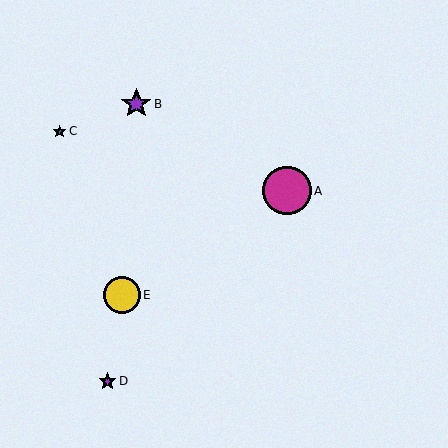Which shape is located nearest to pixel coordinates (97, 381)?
The purple star (labeled D) at (108, 381) is nearest to that location.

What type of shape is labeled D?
Shape D is a purple star.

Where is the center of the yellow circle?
The center of the yellow circle is at (122, 295).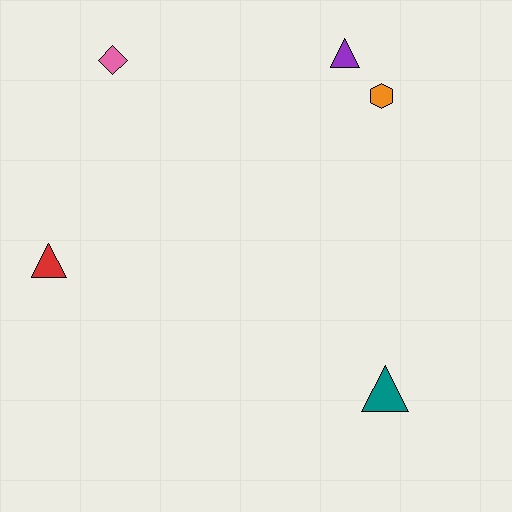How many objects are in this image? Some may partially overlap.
There are 5 objects.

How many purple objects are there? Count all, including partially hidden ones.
There is 1 purple object.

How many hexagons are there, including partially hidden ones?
There is 1 hexagon.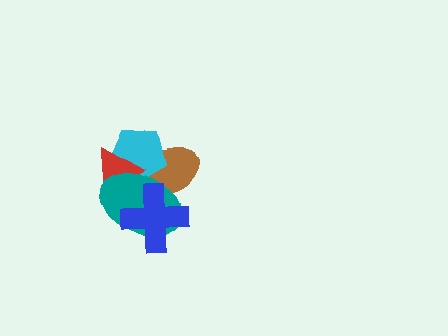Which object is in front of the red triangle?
The teal ellipse is in front of the red triangle.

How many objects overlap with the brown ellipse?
4 objects overlap with the brown ellipse.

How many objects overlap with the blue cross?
2 objects overlap with the blue cross.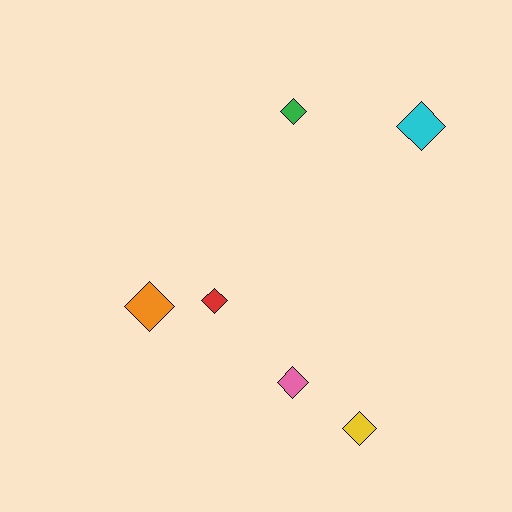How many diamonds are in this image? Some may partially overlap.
There are 6 diamonds.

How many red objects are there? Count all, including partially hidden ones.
There is 1 red object.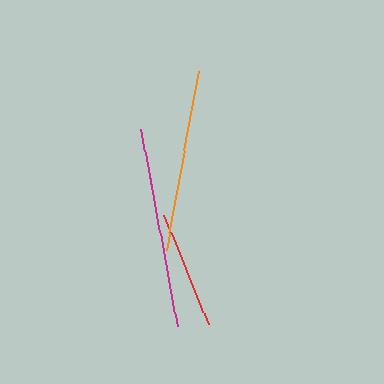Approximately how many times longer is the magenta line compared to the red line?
The magenta line is approximately 1.7 times the length of the red line.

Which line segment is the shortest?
The red line is the shortest at approximately 118 pixels.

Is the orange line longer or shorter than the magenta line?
The magenta line is longer than the orange line.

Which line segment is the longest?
The magenta line is the longest at approximately 201 pixels.